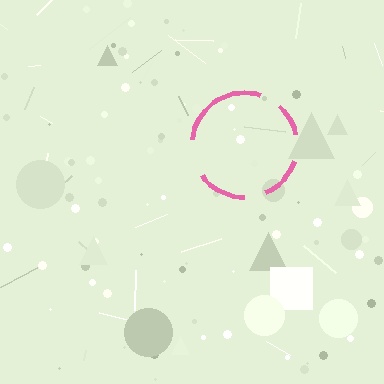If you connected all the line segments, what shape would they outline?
They would outline a circle.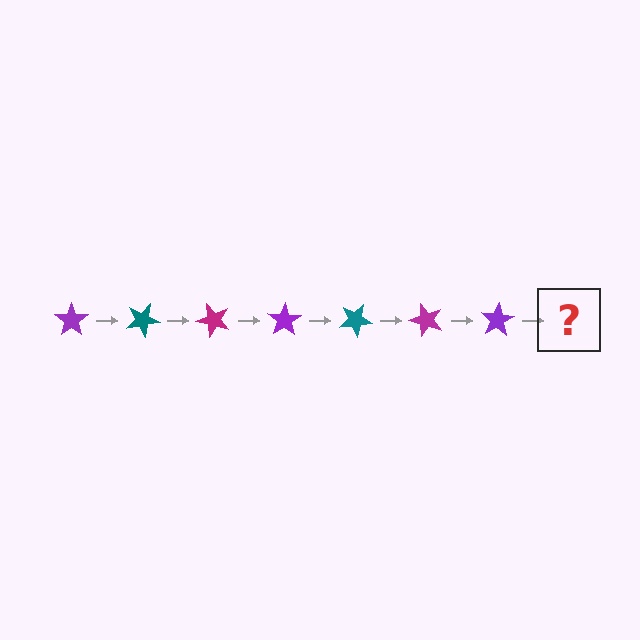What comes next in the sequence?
The next element should be a teal star, rotated 175 degrees from the start.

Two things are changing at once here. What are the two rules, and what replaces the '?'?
The two rules are that it rotates 25 degrees each step and the color cycles through purple, teal, and magenta. The '?' should be a teal star, rotated 175 degrees from the start.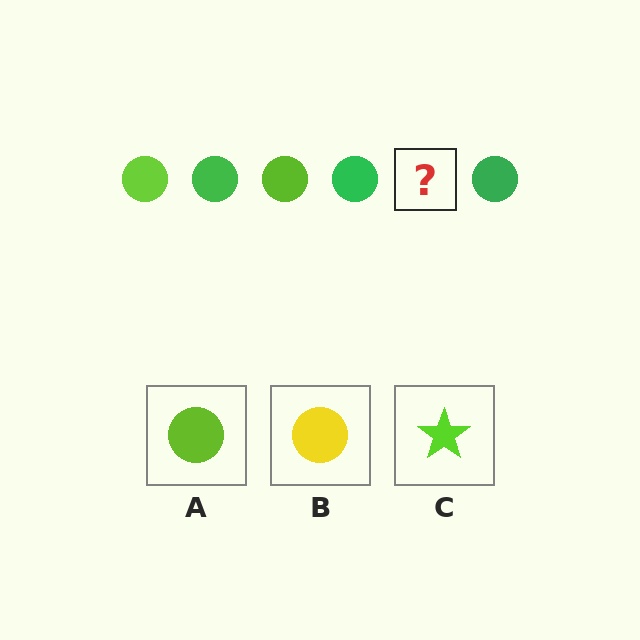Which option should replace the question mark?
Option A.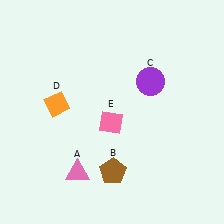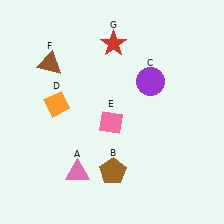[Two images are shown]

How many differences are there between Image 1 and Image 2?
There are 2 differences between the two images.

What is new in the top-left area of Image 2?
A brown triangle (F) was added in the top-left area of Image 2.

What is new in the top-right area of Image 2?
A red star (G) was added in the top-right area of Image 2.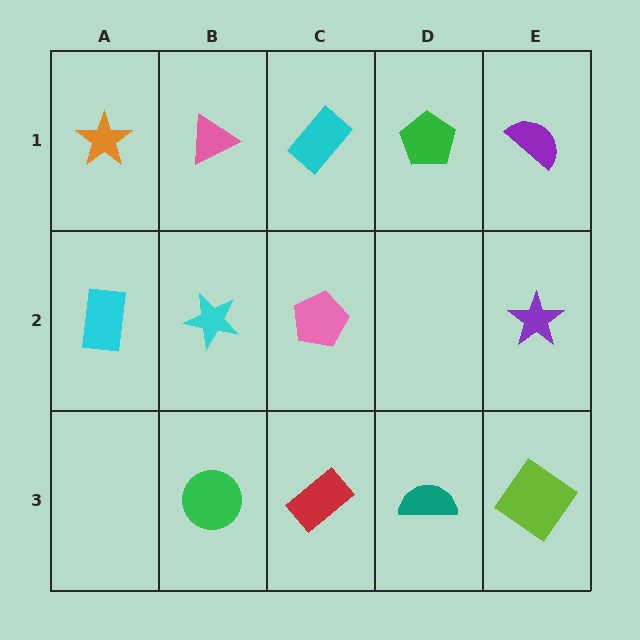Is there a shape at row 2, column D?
No, that cell is empty.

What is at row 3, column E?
A lime diamond.